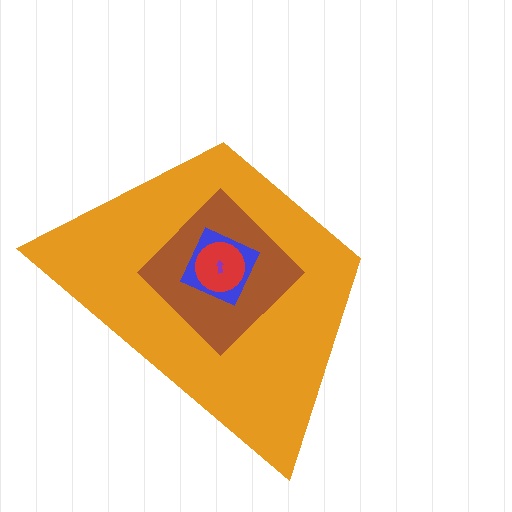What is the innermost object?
The purple arrow.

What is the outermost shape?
The orange trapezoid.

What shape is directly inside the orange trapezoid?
The brown diamond.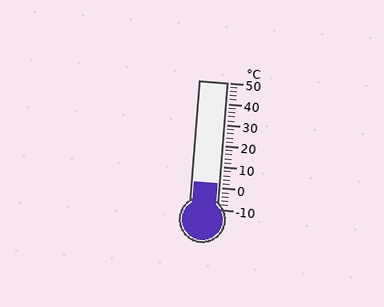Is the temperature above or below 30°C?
The temperature is below 30°C.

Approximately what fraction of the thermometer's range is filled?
The thermometer is filled to approximately 20% of its range.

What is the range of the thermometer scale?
The thermometer scale ranges from -10°C to 50°C.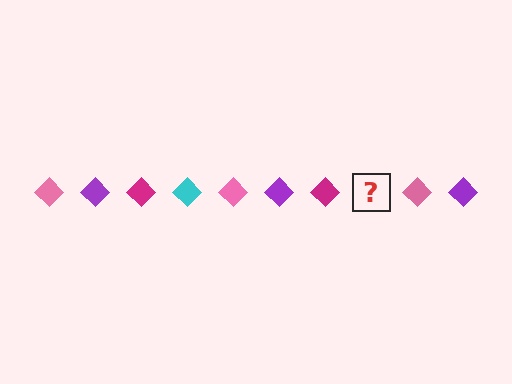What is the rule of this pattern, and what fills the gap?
The rule is that the pattern cycles through pink, purple, magenta, cyan diamonds. The gap should be filled with a cyan diamond.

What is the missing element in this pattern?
The missing element is a cyan diamond.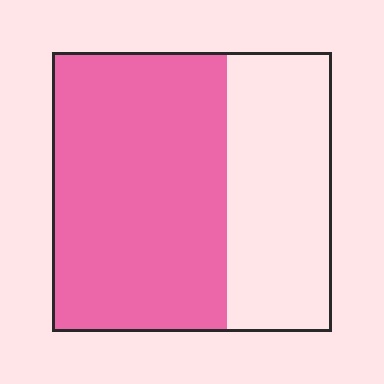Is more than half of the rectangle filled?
Yes.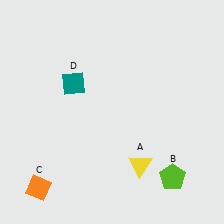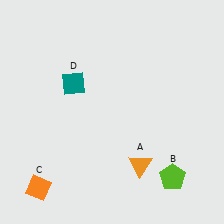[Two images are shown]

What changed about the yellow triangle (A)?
In Image 1, A is yellow. In Image 2, it changed to orange.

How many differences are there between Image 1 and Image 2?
There is 1 difference between the two images.